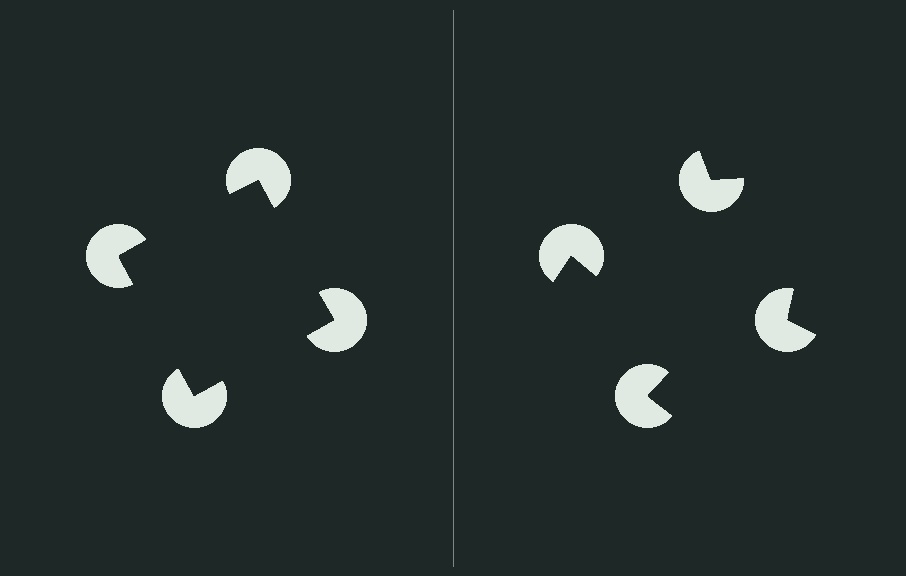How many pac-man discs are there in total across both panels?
8 — 4 on each side.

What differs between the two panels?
The pac-man discs are positioned identically on both sides; only the wedge orientations differ. On the left they align to a square; on the right they are misaligned.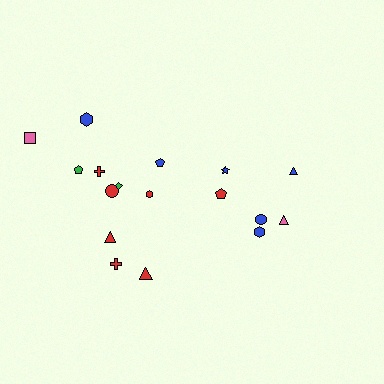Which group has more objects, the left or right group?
The left group.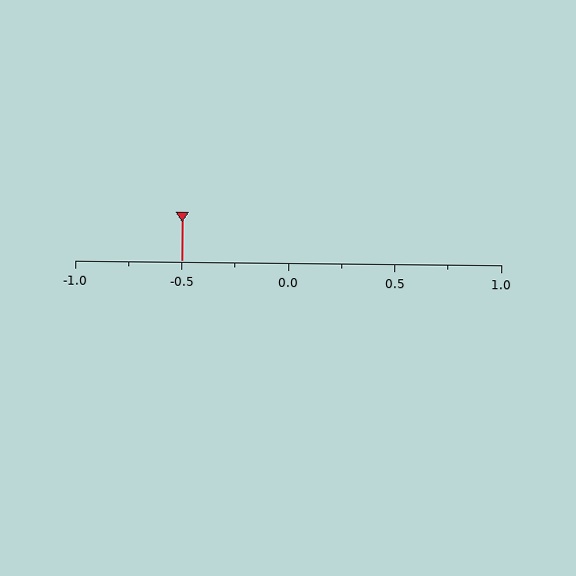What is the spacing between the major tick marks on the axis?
The major ticks are spaced 0.5 apart.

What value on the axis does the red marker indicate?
The marker indicates approximately -0.5.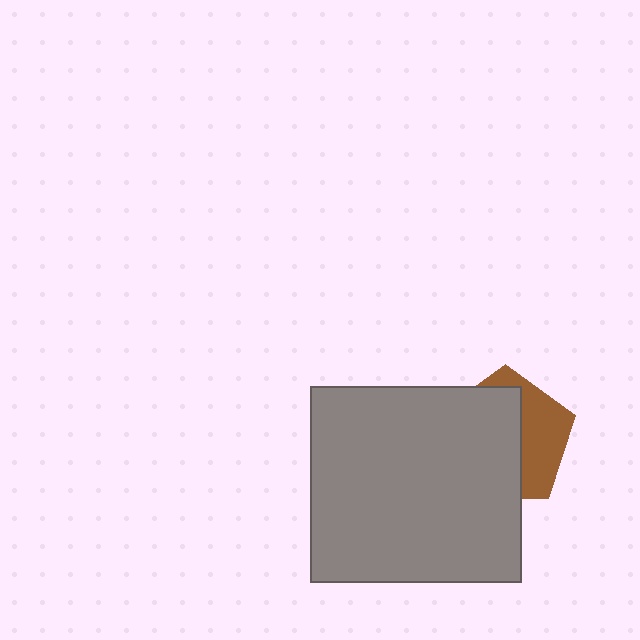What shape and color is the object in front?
The object in front is a gray rectangle.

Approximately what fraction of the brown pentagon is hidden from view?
Roughly 61% of the brown pentagon is hidden behind the gray rectangle.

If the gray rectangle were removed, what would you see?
You would see the complete brown pentagon.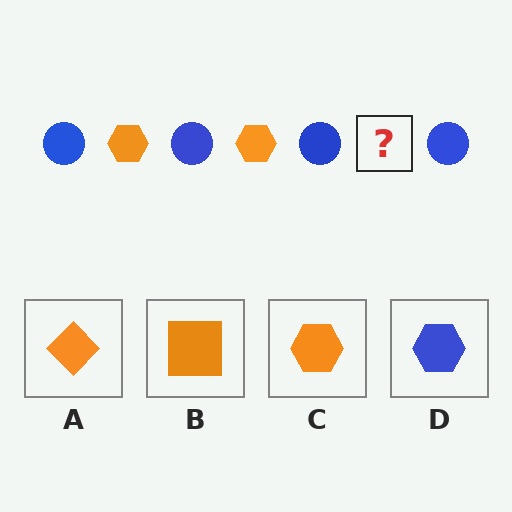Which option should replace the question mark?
Option C.